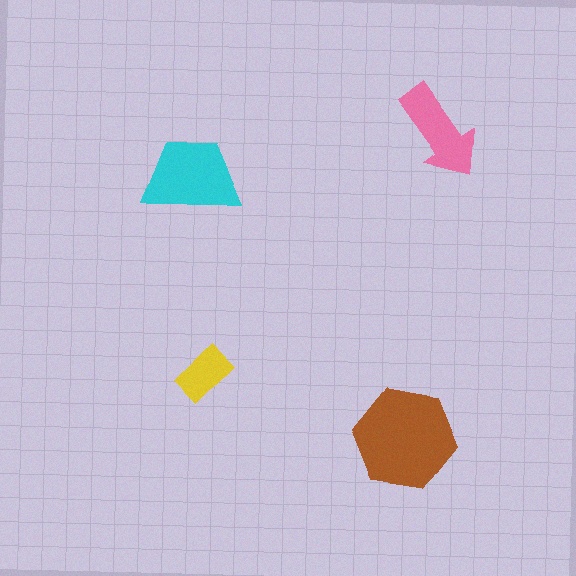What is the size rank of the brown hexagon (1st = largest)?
1st.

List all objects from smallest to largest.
The yellow rectangle, the pink arrow, the cyan trapezoid, the brown hexagon.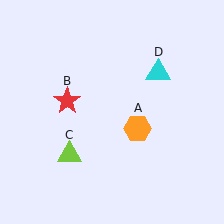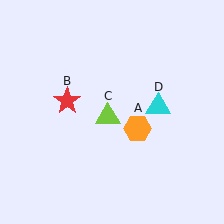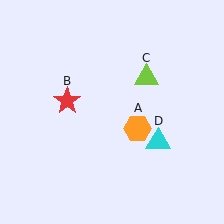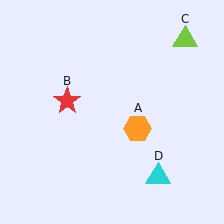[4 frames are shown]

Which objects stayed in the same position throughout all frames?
Orange hexagon (object A) and red star (object B) remained stationary.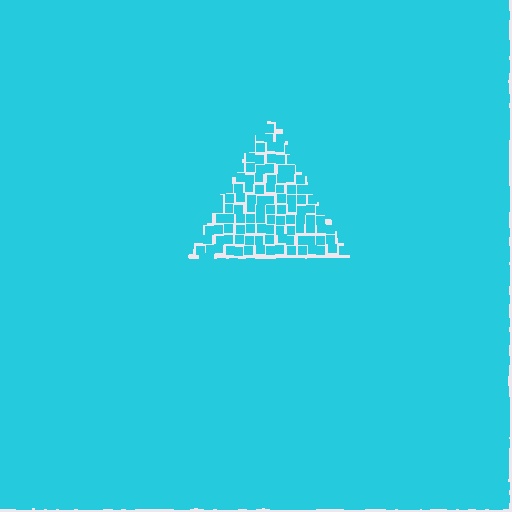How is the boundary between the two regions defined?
The boundary is defined by a change in element density (approximately 2.8x ratio). All elements are the same color, size, and shape.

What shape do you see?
I see a triangle.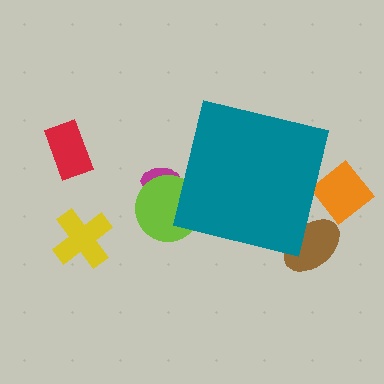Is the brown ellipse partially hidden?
Yes, the brown ellipse is partially hidden behind the teal square.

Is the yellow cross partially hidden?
No, the yellow cross is fully visible.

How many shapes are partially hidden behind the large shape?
4 shapes are partially hidden.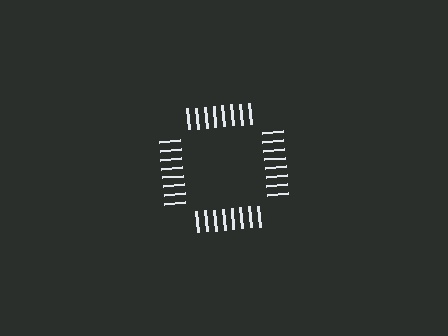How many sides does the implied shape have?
4 sides — the line-ends trace a square.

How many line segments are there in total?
32 — 8 along each of the 4 edges.